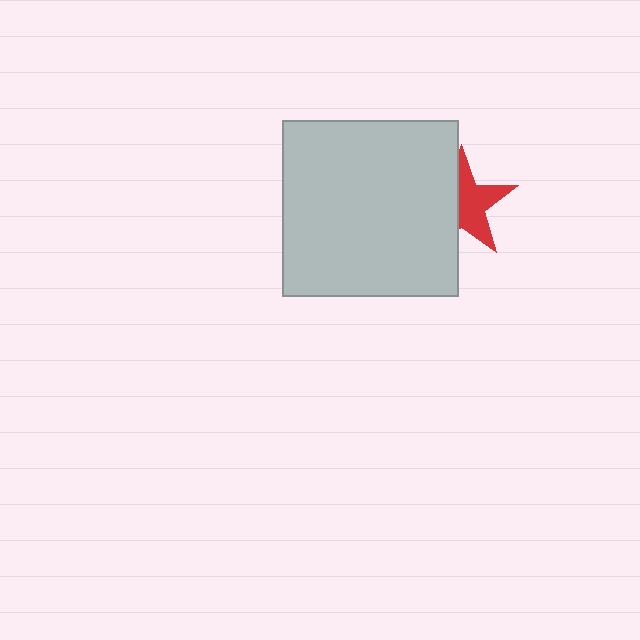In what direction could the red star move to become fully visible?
The red star could move right. That would shift it out from behind the light gray square entirely.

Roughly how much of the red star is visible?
About half of it is visible (roughly 54%).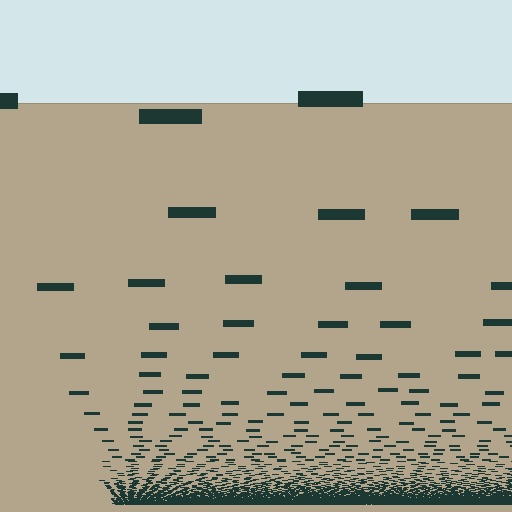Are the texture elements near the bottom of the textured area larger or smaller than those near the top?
Smaller. The gradient is inverted — elements near the bottom are smaller and denser.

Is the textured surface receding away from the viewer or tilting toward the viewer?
The surface appears to tilt toward the viewer. Texture elements get larger and sparser toward the top.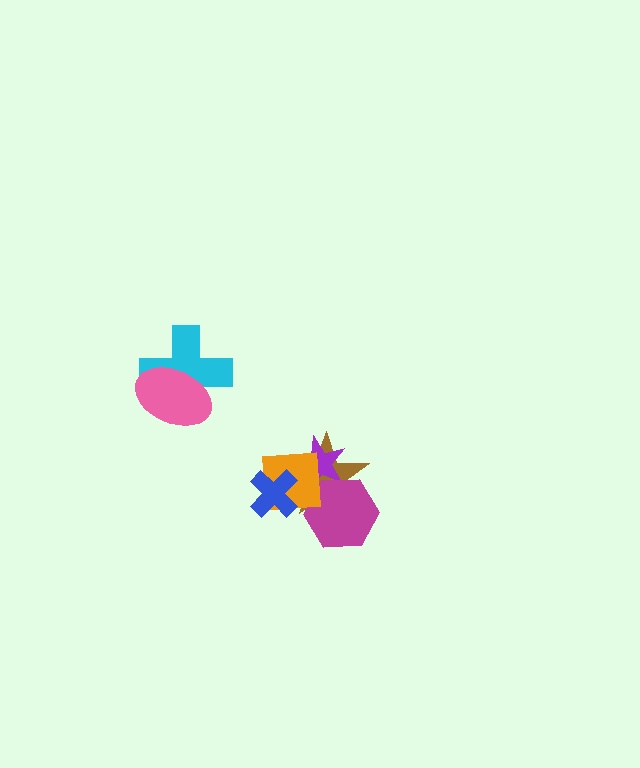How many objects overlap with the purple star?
3 objects overlap with the purple star.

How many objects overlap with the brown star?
4 objects overlap with the brown star.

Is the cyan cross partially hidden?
Yes, it is partially covered by another shape.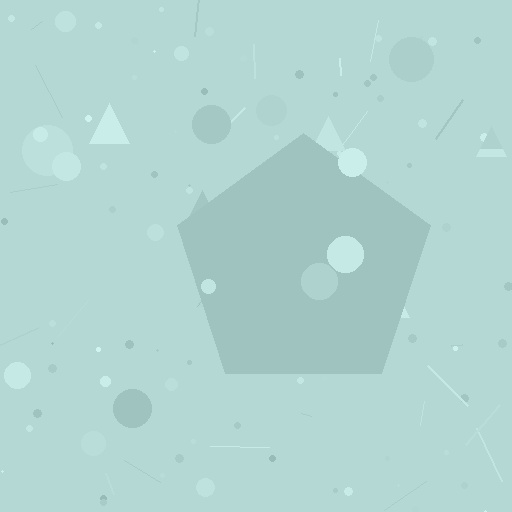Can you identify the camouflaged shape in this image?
The camouflaged shape is a pentagon.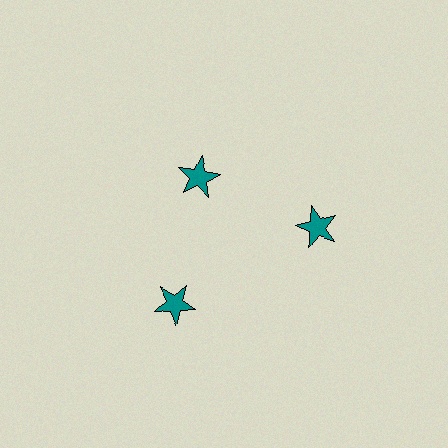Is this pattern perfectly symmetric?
No. The 3 teal stars are arranged in a ring, but one element near the 11 o'clock position is pulled inward toward the center, breaking the 3-fold rotational symmetry.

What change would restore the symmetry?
The symmetry would be restored by moving it outward, back onto the ring so that all 3 stars sit at equal angles and equal distance from the center.